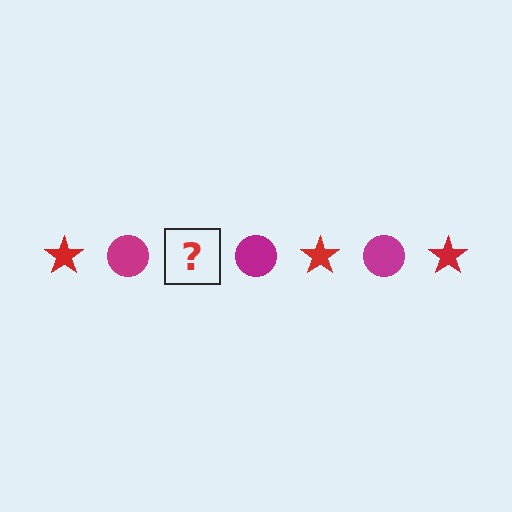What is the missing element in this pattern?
The missing element is a red star.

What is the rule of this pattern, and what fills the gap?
The rule is that the pattern alternates between red star and magenta circle. The gap should be filled with a red star.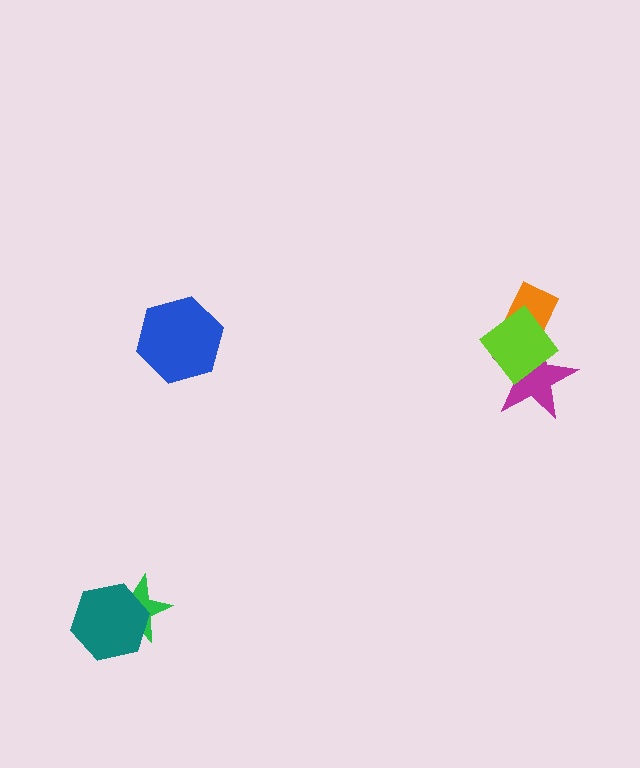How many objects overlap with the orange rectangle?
2 objects overlap with the orange rectangle.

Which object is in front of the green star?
The teal hexagon is in front of the green star.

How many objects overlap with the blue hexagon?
0 objects overlap with the blue hexagon.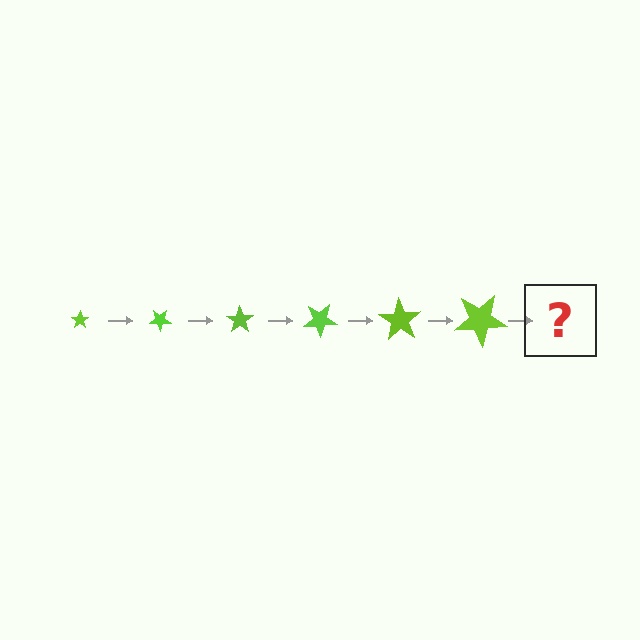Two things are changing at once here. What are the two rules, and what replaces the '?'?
The two rules are that the star grows larger each step and it rotates 35 degrees each step. The '?' should be a star, larger than the previous one and rotated 210 degrees from the start.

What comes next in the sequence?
The next element should be a star, larger than the previous one and rotated 210 degrees from the start.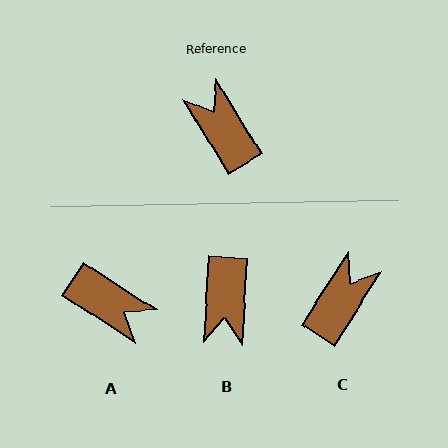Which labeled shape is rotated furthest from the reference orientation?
A, about 154 degrees away.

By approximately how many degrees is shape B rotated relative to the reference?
Approximately 146 degrees counter-clockwise.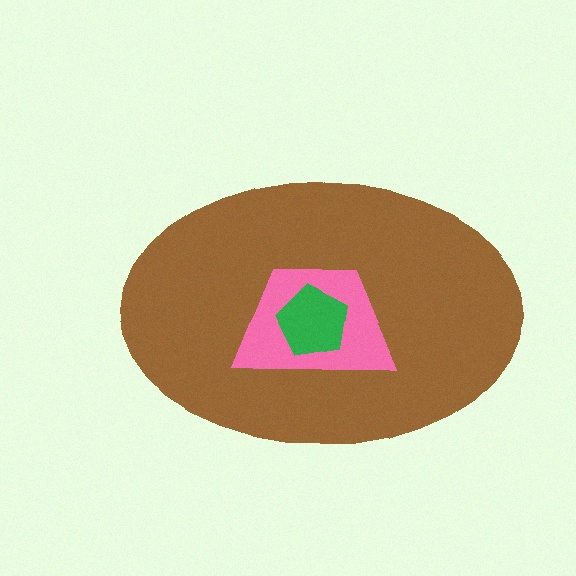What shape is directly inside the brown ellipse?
The pink trapezoid.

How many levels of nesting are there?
3.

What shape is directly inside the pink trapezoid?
The green pentagon.